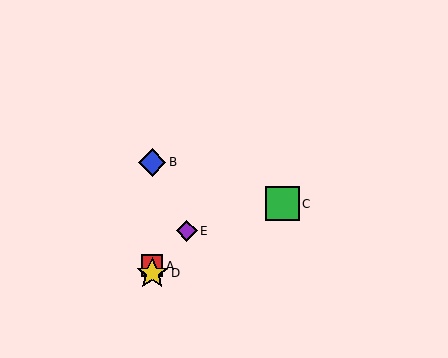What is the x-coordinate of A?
Object A is at x≈152.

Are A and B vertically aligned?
Yes, both are at x≈152.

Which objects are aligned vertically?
Objects A, B, D are aligned vertically.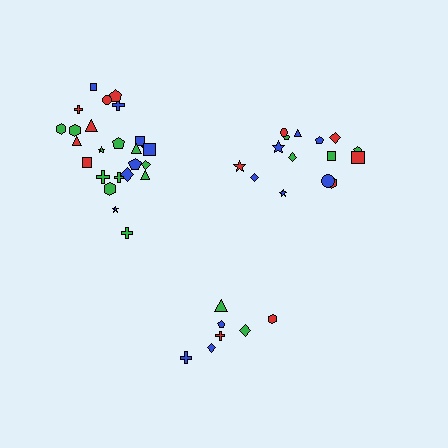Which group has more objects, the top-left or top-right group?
The top-left group.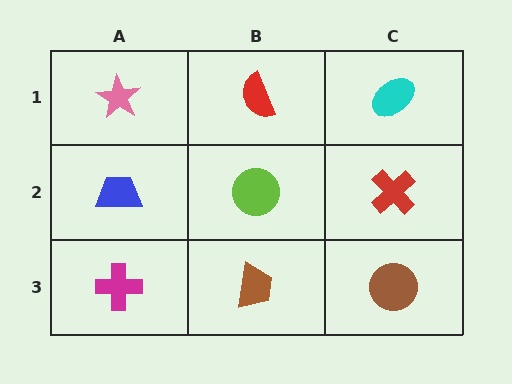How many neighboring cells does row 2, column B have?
4.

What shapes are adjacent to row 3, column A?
A blue trapezoid (row 2, column A), a brown trapezoid (row 3, column B).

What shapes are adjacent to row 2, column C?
A cyan ellipse (row 1, column C), a brown circle (row 3, column C), a lime circle (row 2, column B).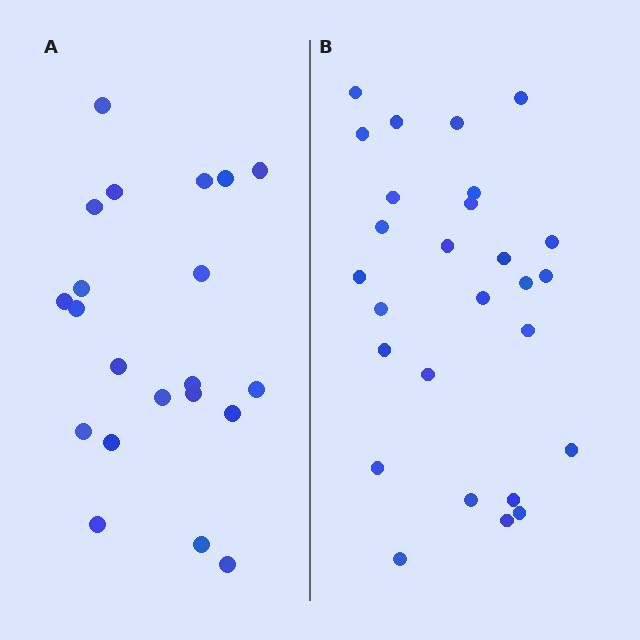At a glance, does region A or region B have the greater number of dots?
Region B (the right region) has more dots.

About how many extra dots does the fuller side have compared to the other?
Region B has about 6 more dots than region A.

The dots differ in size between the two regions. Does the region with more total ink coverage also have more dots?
No. Region A has more total ink coverage because its dots are larger, but region B actually contains more individual dots. Total area can be misleading — the number of items is what matters here.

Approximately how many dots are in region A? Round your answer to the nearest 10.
About 20 dots. (The exact count is 21, which rounds to 20.)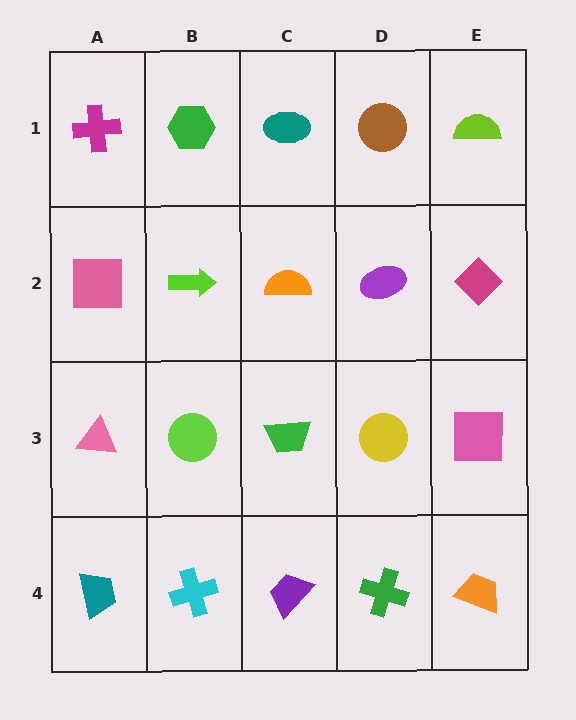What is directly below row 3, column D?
A green cross.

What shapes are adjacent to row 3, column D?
A purple ellipse (row 2, column D), a green cross (row 4, column D), a green trapezoid (row 3, column C), a pink square (row 3, column E).